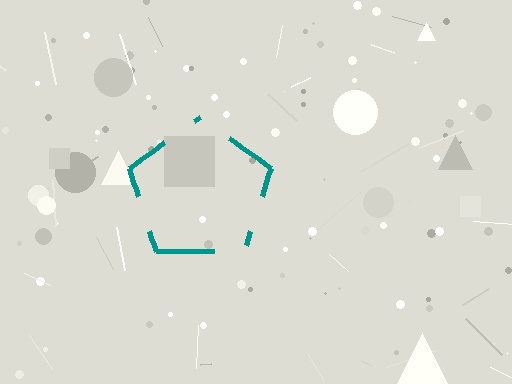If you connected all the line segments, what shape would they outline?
They would outline a pentagon.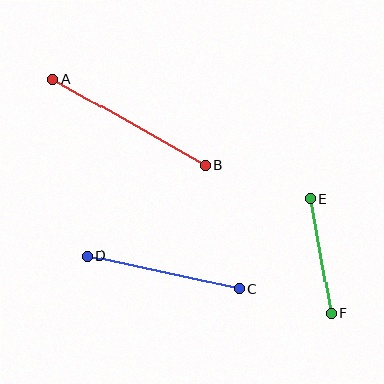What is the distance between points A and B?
The distance is approximately 175 pixels.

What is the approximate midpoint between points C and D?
The midpoint is at approximately (163, 272) pixels.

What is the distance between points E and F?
The distance is approximately 116 pixels.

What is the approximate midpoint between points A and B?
The midpoint is at approximately (129, 122) pixels.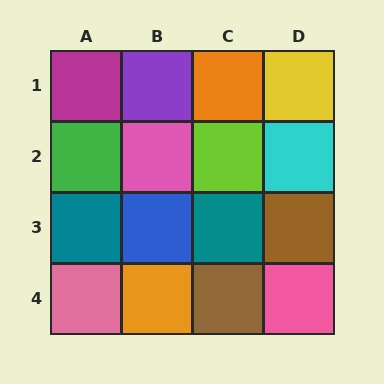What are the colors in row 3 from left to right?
Teal, blue, teal, brown.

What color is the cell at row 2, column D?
Cyan.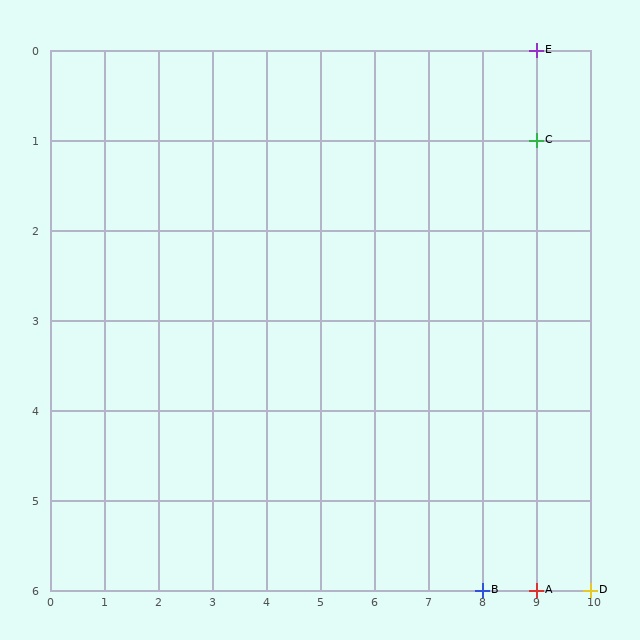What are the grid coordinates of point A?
Point A is at grid coordinates (9, 6).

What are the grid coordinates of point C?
Point C is at grid coordinates (9, 1).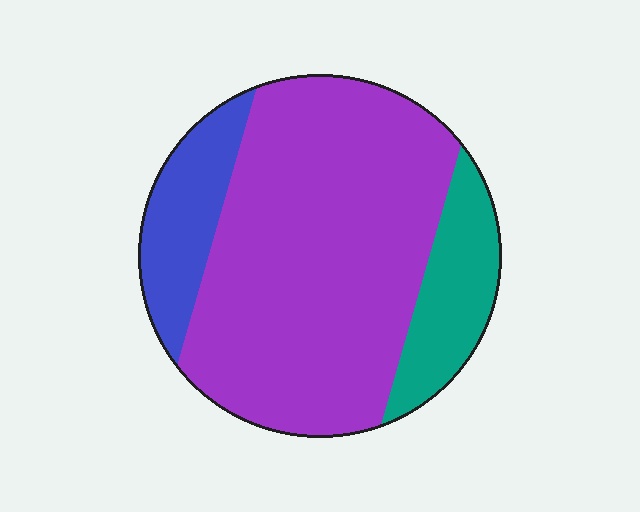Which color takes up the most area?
Purple, at roughly 70%.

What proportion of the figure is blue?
Blue takes up about one sixth (1/6) of the figure.